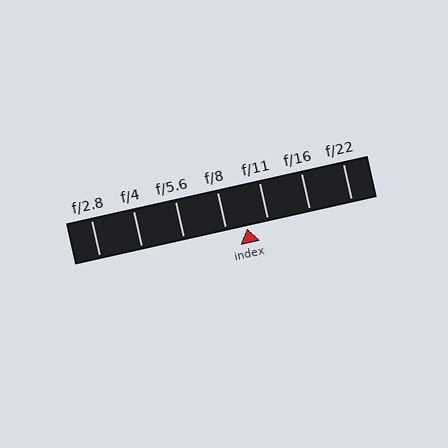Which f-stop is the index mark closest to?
The index mark is closest to f/8.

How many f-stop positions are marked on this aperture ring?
There are 7 f-stop positions marked.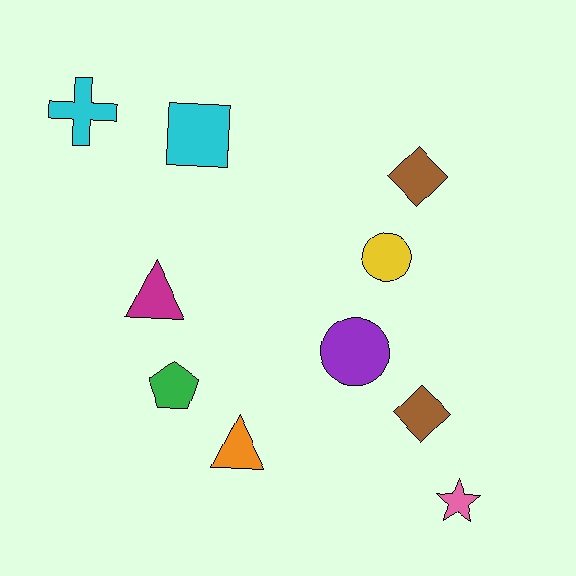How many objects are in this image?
There are 10 objects.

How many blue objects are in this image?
There are no blue objects.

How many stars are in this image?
There is 1 star.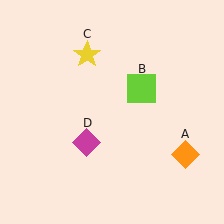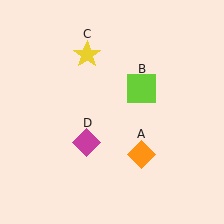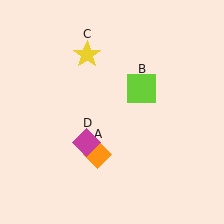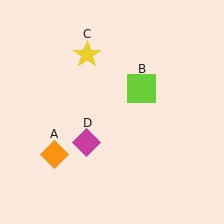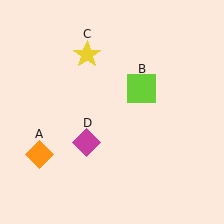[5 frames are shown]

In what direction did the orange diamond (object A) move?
The orange diamond (object A) moved left.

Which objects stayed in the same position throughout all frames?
Lime square (object B) and yellow star (object C) and magenta diamond (object D) remained stationary.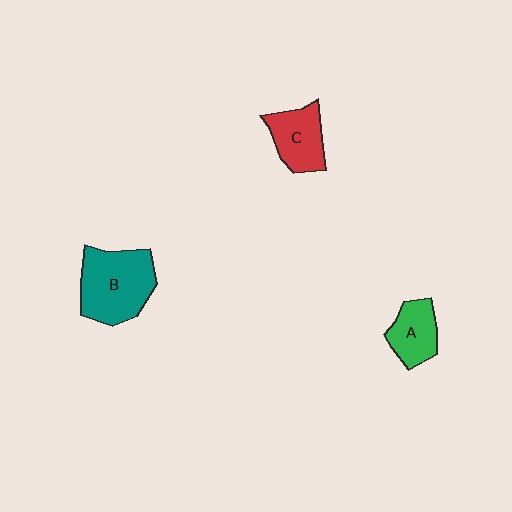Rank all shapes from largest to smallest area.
From largest to smallest: B (teal), C (red), A (green).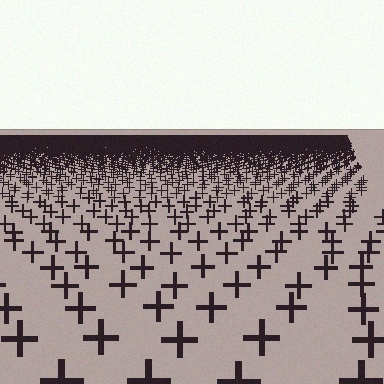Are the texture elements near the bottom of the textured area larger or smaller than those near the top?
Larger. Near the bottom, elements are closer to the viewer and appear at a bigger on-screen size.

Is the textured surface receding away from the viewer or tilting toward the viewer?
The surface is receding away from the viewer. Texture elements get smaller and denser toward the top.